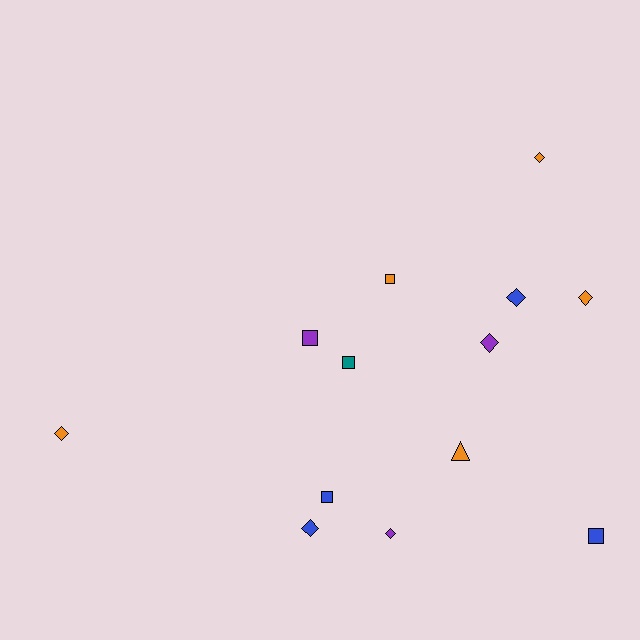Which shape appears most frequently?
Diamond, with 7 objects.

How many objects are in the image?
There are 13 objects.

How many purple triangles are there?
There are no purple triangles.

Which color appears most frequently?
Orange, with 5 objects.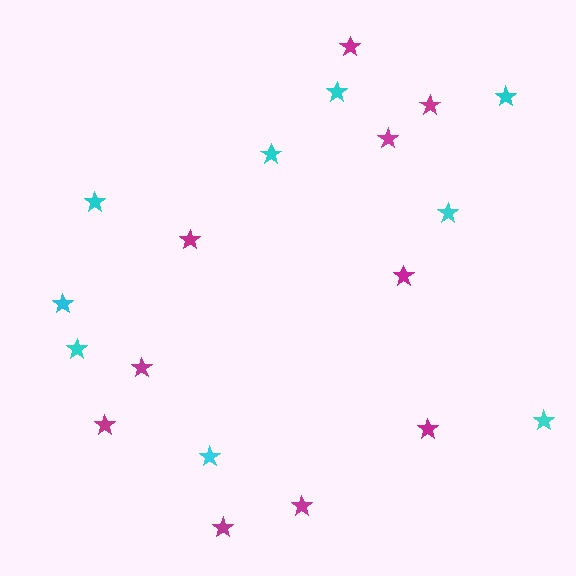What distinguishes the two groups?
There are 2 groups: one group of cyan stars (9) and one group of magenta stars (10).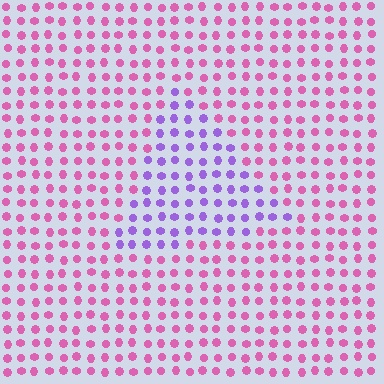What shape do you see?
I see a triangle.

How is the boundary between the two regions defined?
The boundary is defined purely by a slight shift in hue (about 53 degrees). Spacing, size, and orientation are identical on both sides.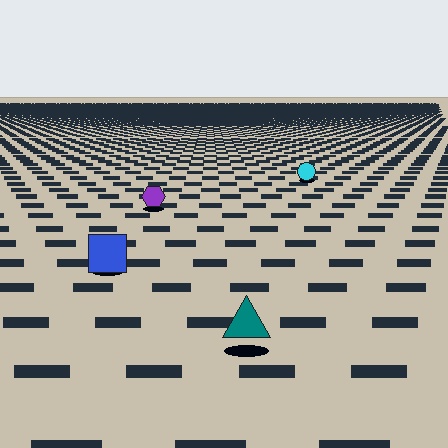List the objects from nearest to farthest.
From nearest to farthest: the teal triangle, the blue square, the purple hexagon, the cyan circle.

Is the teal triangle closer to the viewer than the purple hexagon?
Yes. The teal triangle is closer — you can tell from the texture gradient: the ground texture is coarser near it.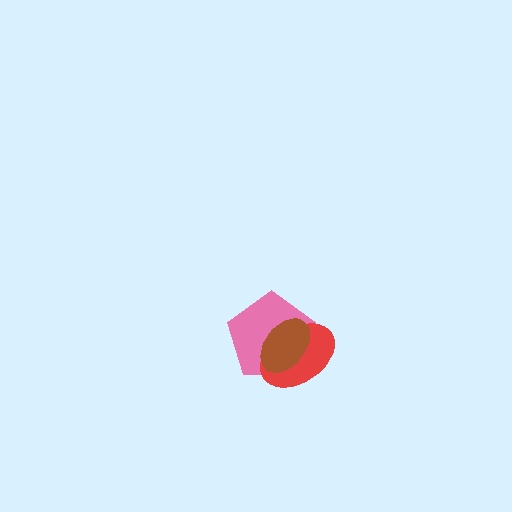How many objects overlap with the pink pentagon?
2 objects overlap with the pink pentagon.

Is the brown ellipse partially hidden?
No, no other shape covers it.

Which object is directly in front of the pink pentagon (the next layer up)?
The red ellipse is directly in front of the pink pentagon.